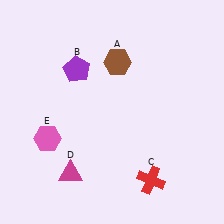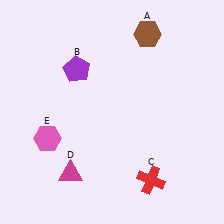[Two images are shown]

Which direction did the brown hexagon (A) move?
The brown hexagon (A) moved right.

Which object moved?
The brown hexagon (A) moved right.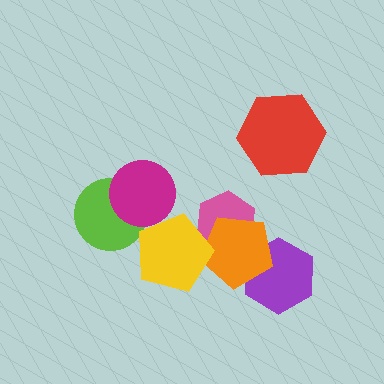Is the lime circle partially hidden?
Yes, it is partially covered by another shape.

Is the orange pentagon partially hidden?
Yes, it is partially covered by another shape.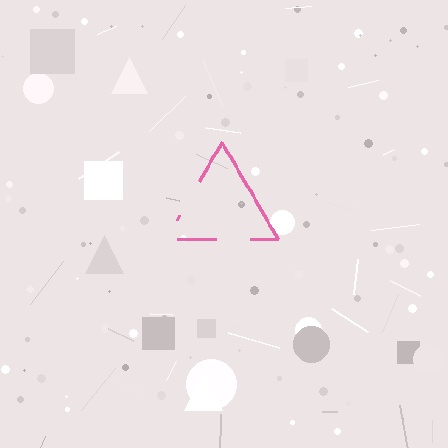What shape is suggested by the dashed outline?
The dashed outline suggests a triangle.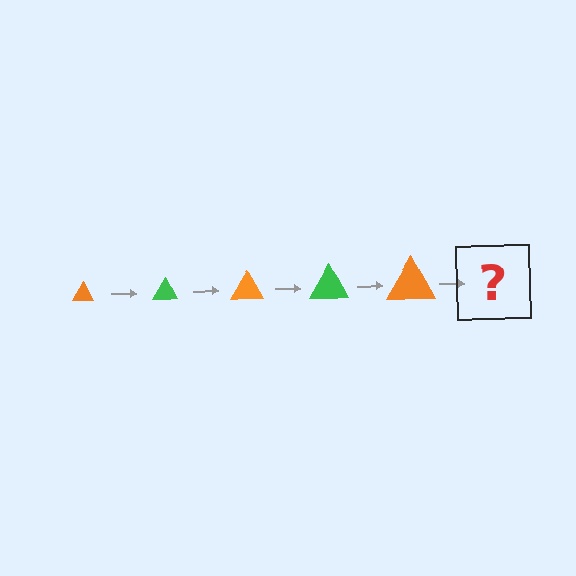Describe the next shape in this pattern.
It should be a green triangle, larger than the previous one.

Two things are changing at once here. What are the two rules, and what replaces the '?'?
The two rules are that the triangle grows larger each step and the color cycles through orange and green. The '?' should be a green triangle, larger than the previous one.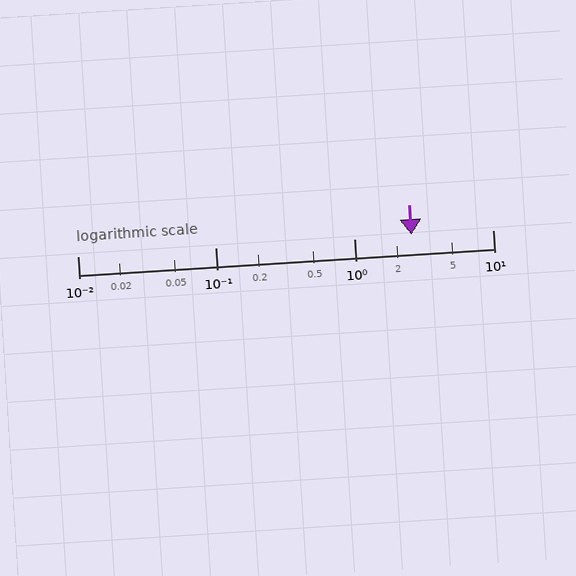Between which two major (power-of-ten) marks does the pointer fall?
The pointer is between 1 and 10.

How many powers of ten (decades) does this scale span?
The scale spans 3 decades, from 0.01 to 10.